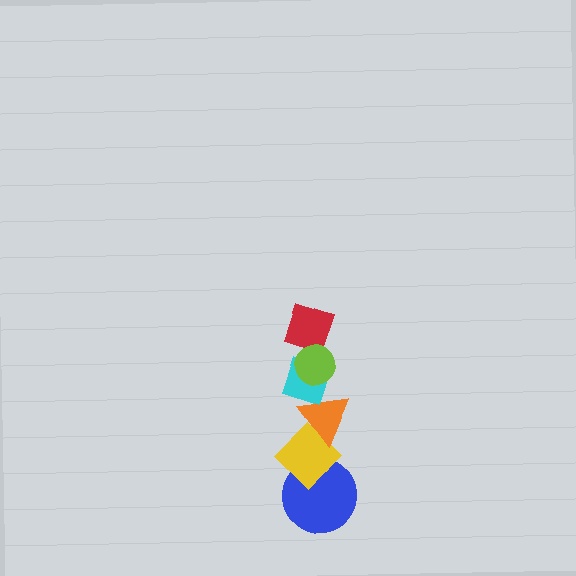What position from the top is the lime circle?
The lime circle is 1st from the top.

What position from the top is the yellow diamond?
The yellow diamond is 5th from the top.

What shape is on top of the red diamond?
The lime circle is on top of the red diamond.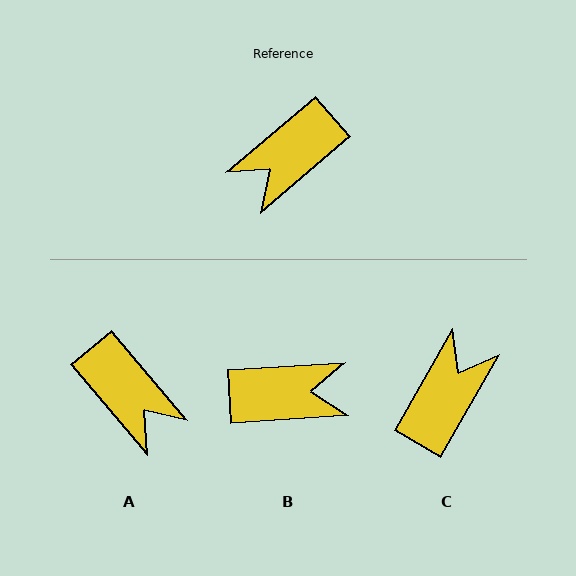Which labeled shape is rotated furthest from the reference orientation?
C, about 160 degrees away.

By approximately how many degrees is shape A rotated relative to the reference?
Approximately 90 degrees counter-clockwise.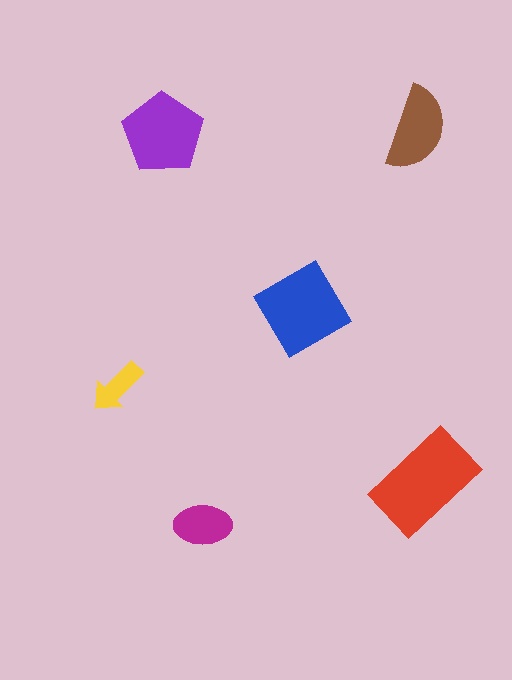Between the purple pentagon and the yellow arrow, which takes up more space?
The purple pentagon.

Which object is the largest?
The red rectangle.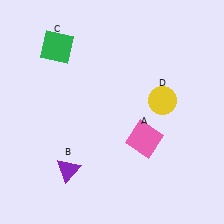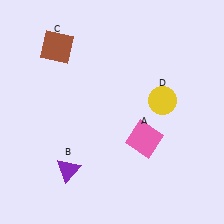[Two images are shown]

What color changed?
The square (C) changed from green in Image 1 to brown in Image 2.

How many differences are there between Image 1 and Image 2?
There is 1 difference between the two images.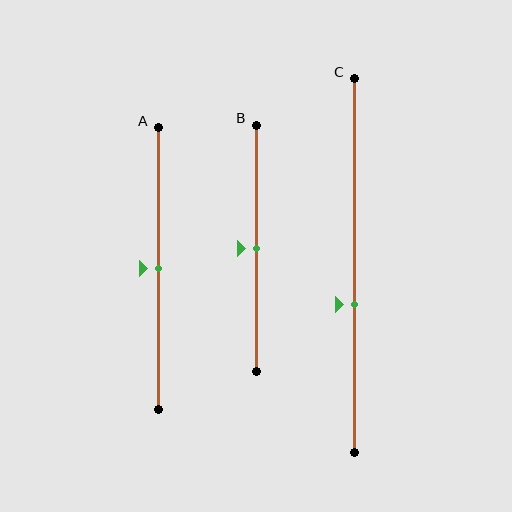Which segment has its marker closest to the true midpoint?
Segment A has its marker closest to the true midpoint.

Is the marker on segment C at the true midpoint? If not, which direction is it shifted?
No, the marker on segment C is shifted downward by about 10% of the segment length.